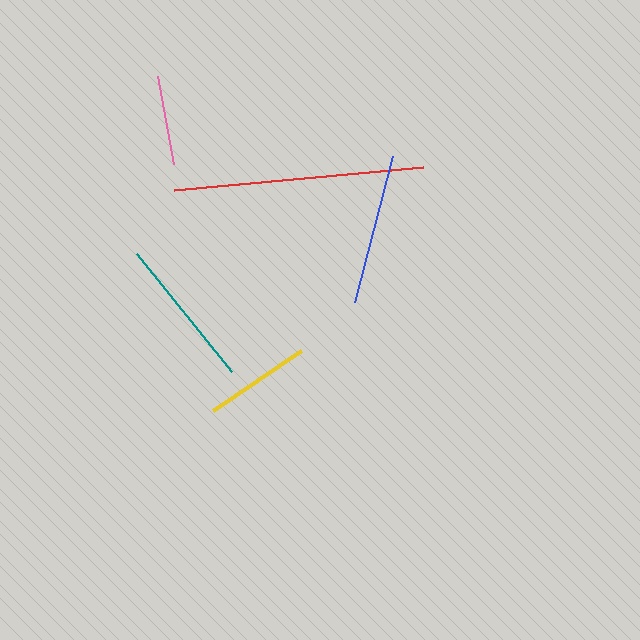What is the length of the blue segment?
The blue segment is approximately 151 pixels long.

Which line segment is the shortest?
The pink line is the shortest at approximately 90 pixels.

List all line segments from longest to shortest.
From longest to shortest: red, teal, blue, yellow, pink.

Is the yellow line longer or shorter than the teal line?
The teal line is longer than the yellow line.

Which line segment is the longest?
The red line is the longest at approximately 250 pixels.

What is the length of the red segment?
The red segment is approximately 250 pixels long.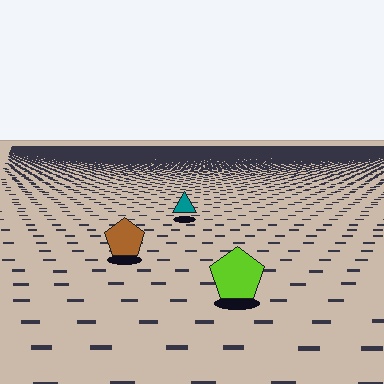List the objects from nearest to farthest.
From nearest to farthest: the lime pentagon, the brown pentagon, the teal triangle.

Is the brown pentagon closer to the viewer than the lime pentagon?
No. The lime pentagon is closer — you can tell from the texture gradient: the ground texture is coarser near it.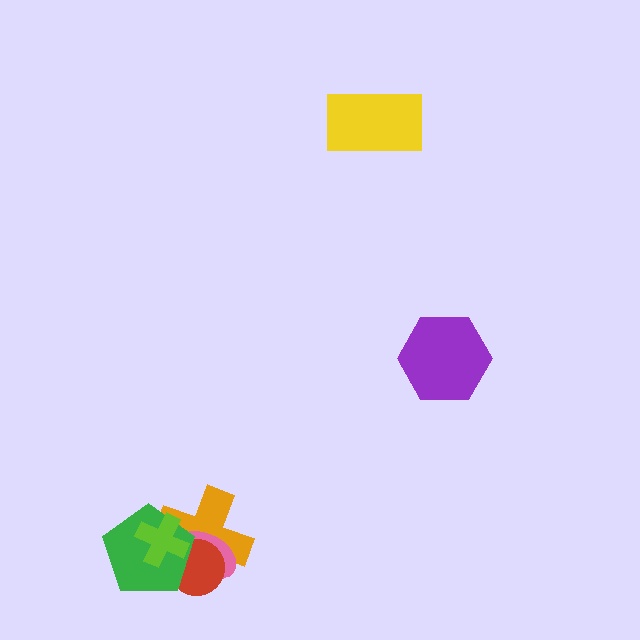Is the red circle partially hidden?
Yes, it is partially covered by another shape.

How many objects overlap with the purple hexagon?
0 objects overlap with the purple hexagon.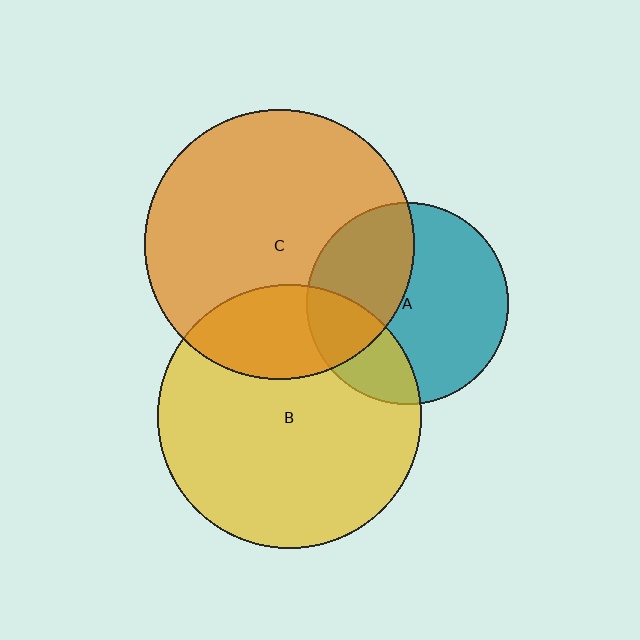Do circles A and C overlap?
Yes.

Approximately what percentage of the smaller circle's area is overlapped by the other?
Approximately 40%.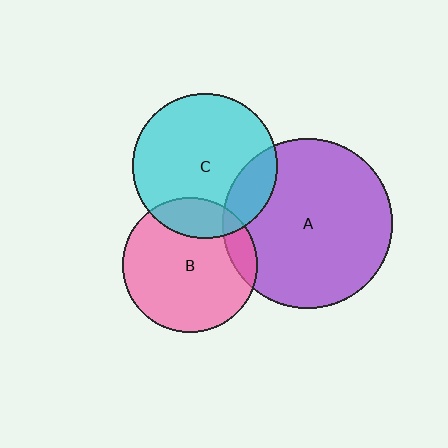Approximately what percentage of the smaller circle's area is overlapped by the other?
Approximately 15%.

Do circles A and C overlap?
Yes.